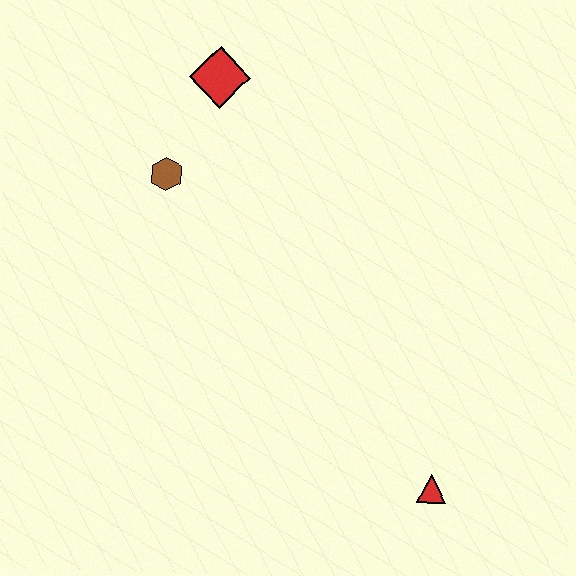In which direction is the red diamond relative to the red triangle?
The red diamond is above the red triangle.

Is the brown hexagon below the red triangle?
No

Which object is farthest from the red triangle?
The red diamond is farthest from the red triangle.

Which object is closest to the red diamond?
The brown hexagon is closest to the red diamond.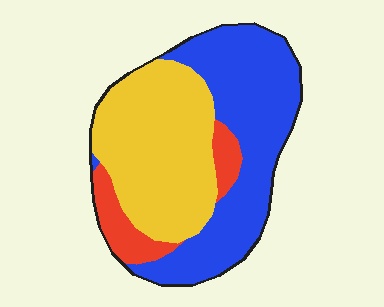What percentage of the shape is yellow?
Yellow takes up between a quarter and a half of the shape.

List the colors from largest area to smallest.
From largest to smallest: blue, yellow, red.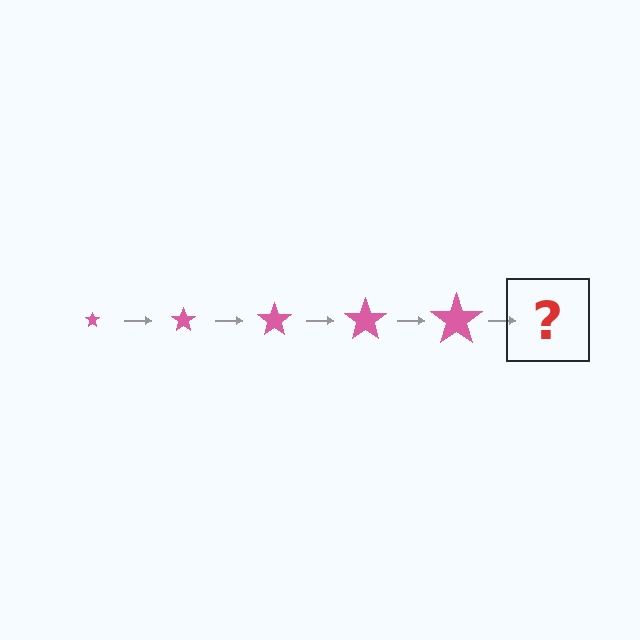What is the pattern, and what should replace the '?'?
The pattern is that the star gets progressively larger each step. The '?' should be a pink star, larger than the previous one.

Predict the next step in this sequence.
The next step is a pink star, larger than the previous one.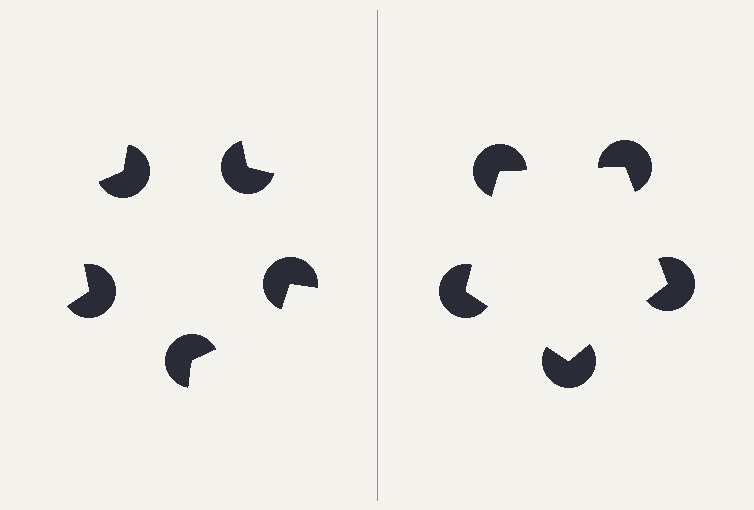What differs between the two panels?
The pac-man discs are positioned identically on both sides; only the wedge orientations differ. On the right they align to a pentagon; on the left they are misaligned.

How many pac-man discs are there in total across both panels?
10 — 5 on each side.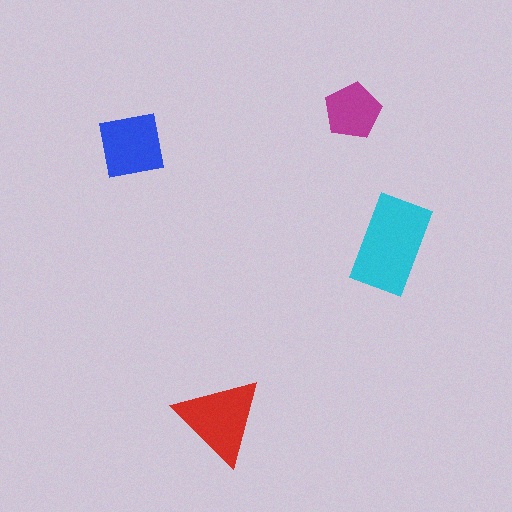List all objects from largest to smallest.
The cyan rectangle, the red triangle, the blue square, the magenta pentagon.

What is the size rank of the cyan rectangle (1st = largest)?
1st.